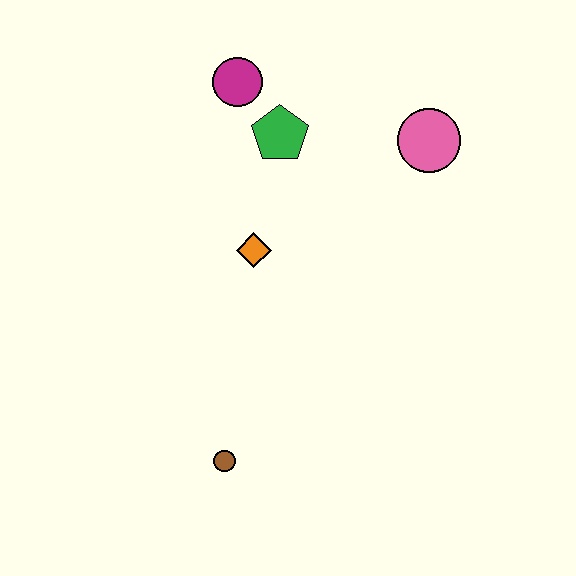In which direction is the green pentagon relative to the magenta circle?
The green pentagon is below the magenta circle.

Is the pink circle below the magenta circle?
Yes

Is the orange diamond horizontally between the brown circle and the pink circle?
Yes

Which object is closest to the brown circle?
The orange diamond is closest to the brown circle.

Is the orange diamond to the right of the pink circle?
No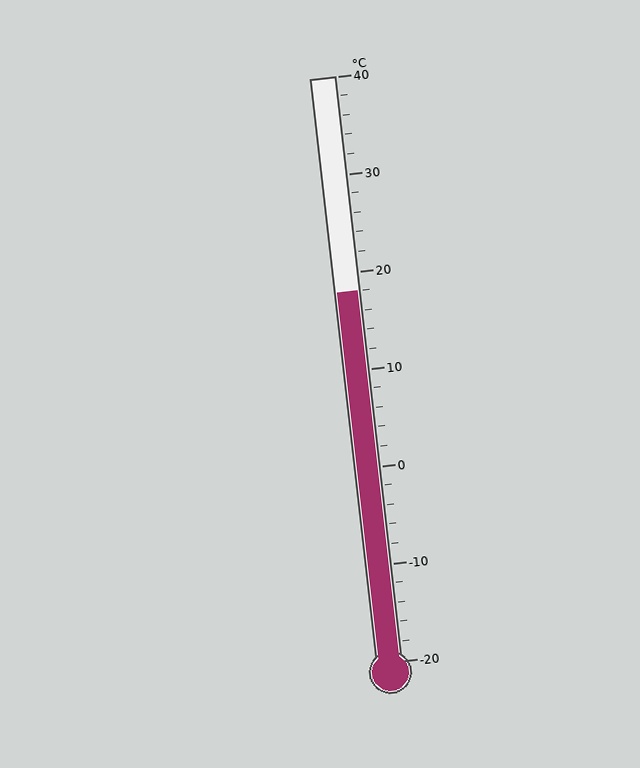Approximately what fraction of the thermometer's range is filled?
The thermometer is filled to approximately 65% of its range.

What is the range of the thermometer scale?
The thermometer scale ranges from -20°C to 40°C.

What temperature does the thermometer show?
The thermometer shows approximately 18°C.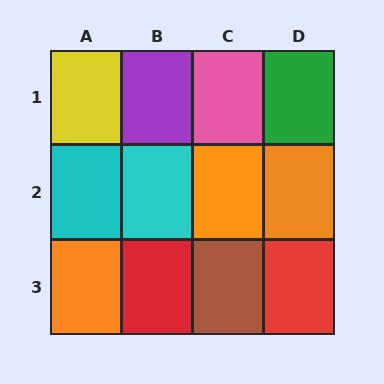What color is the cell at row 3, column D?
Red.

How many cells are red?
2 cells are red.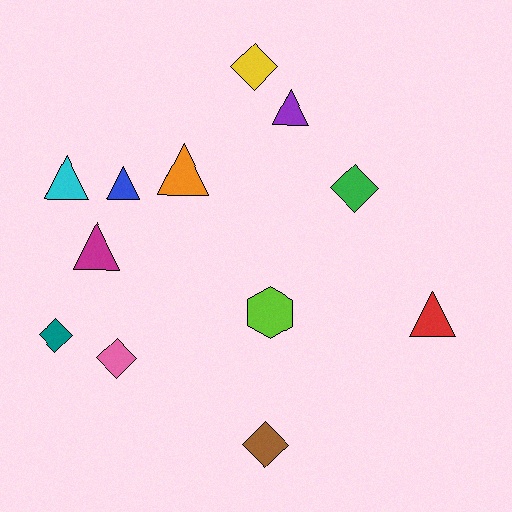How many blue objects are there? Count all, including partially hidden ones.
There is 1 blue object.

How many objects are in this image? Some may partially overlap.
There are 12 objects.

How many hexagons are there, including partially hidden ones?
There is 1 hexagon.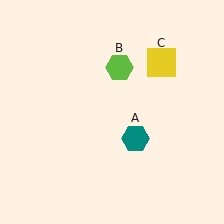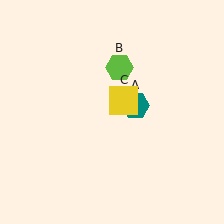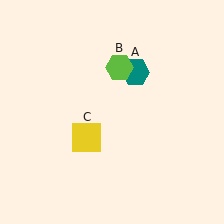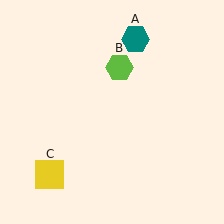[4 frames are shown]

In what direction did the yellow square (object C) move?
The yellow square (object C) moved down and to the left.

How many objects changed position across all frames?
2 objects changed position: teal hexagon (object A), yellow square (object C).